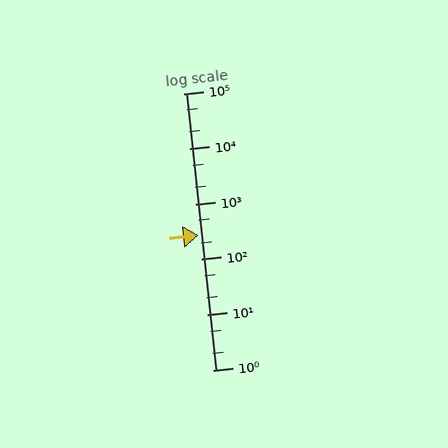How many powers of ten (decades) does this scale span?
The scale spans 5 decades, from 1 to 100000.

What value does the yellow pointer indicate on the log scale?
The pointer indicates approximately 270.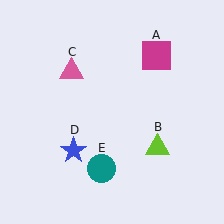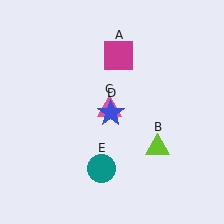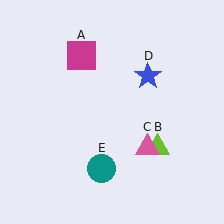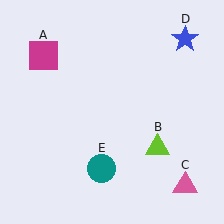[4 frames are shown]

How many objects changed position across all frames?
3 objects changed position: magenta square (object A), pink triangle (object C), blue star (object D).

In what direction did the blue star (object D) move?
The blue star (object D) moved up and to the right.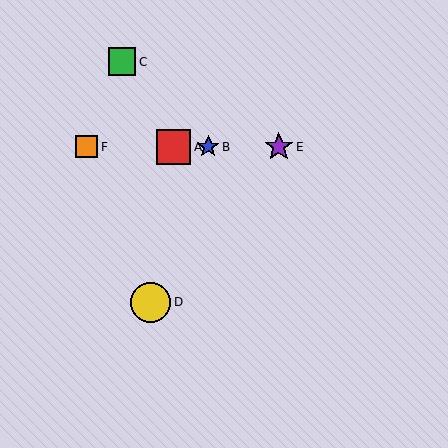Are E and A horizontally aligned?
Yes, both are at y≈147.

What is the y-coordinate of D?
Object D is at y≈302.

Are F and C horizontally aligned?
No, F is at y≈147 and C is at y≈62.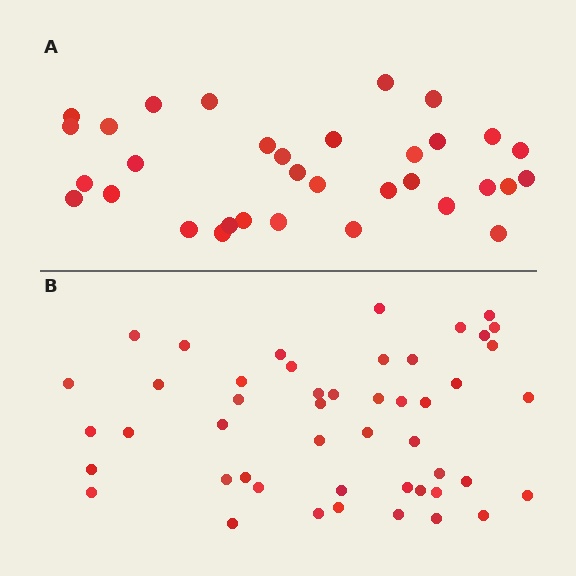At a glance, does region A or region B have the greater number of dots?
Region B (the bottom region) has more dots.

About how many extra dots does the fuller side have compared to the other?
Region B has approximately 15 more dots than region A.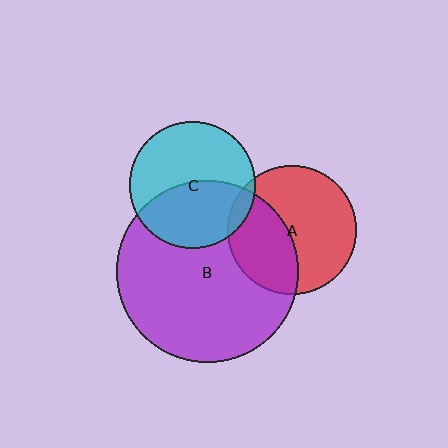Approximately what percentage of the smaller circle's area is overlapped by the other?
Approximately 45%.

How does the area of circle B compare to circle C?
Approximately 2.1 times.